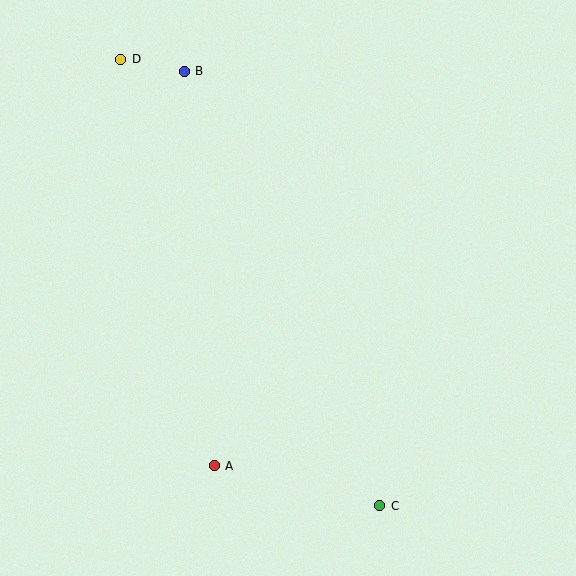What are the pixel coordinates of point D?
Point D is at (121, 59).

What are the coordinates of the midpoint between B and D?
The midpoint between B and D is at (153, 65).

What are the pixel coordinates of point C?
Point C is at (380, 506).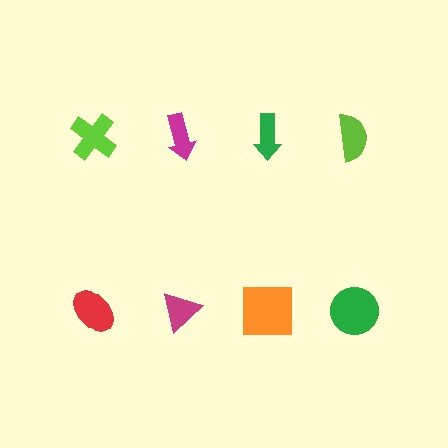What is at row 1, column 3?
A green arrow.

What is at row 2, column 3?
An orange square.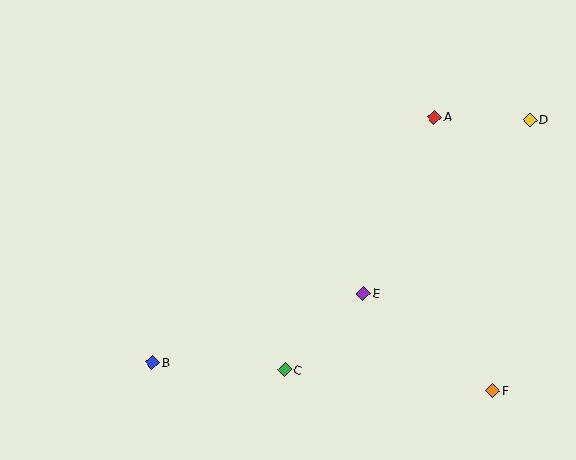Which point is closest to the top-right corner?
Point D is closest to the top-right corner.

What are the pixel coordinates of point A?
Point A is at (434, 117).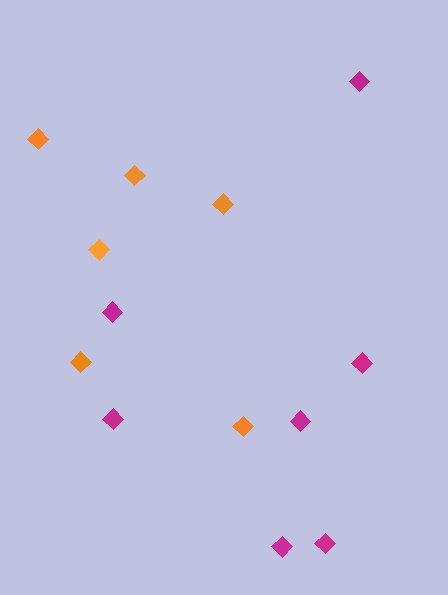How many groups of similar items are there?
There are 2 groups: one group of magenta diamonds (7) and one group of orange diamonds (6).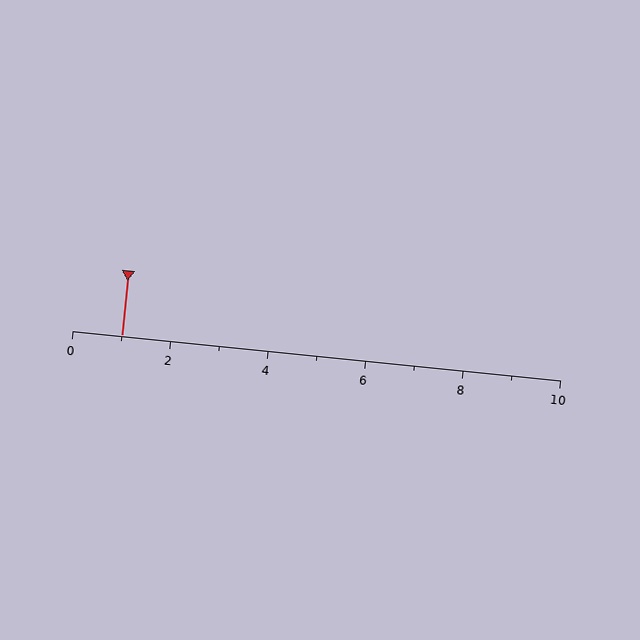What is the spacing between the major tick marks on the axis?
The major ticks are spaced 2 apart.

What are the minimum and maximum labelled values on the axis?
The axis runs from 0 to 10.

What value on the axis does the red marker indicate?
The marker indicates approximately 1.